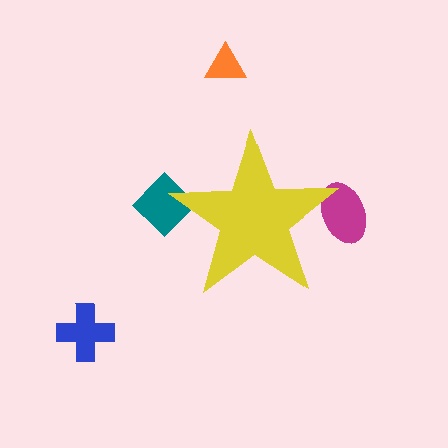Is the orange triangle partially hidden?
No, the orange triangle is fully visible.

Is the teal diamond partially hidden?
Yes, the teal diamond is partially hidden behind the yellow star.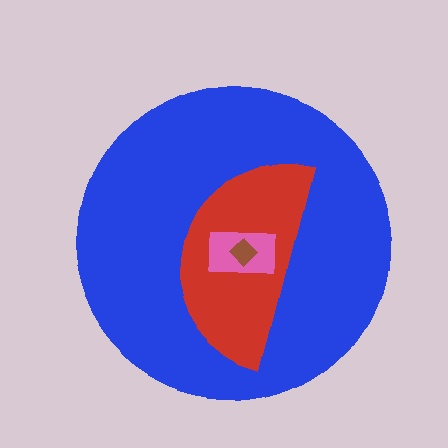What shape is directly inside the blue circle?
The red semicircle.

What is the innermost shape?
The brown diamond.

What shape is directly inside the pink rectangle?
The brown diamond.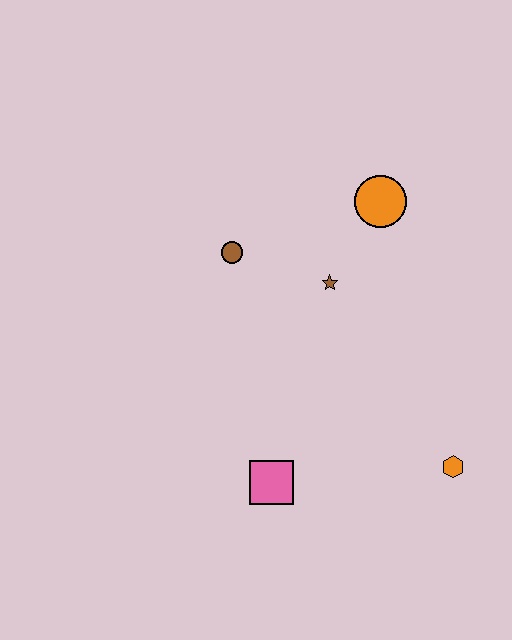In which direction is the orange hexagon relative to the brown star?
The orange hexagon is below the brown star.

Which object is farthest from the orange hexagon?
The brown circle is farthest from the orange hexagon.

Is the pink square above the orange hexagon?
No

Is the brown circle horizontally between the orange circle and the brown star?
No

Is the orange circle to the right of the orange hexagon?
No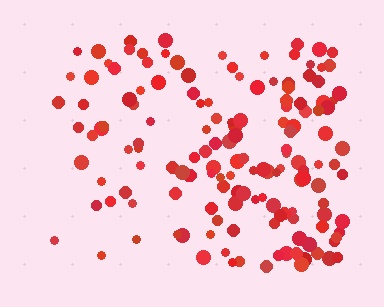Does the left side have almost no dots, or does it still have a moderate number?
Still a moderate number, just noticeably fewer than the right.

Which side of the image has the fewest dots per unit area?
The left.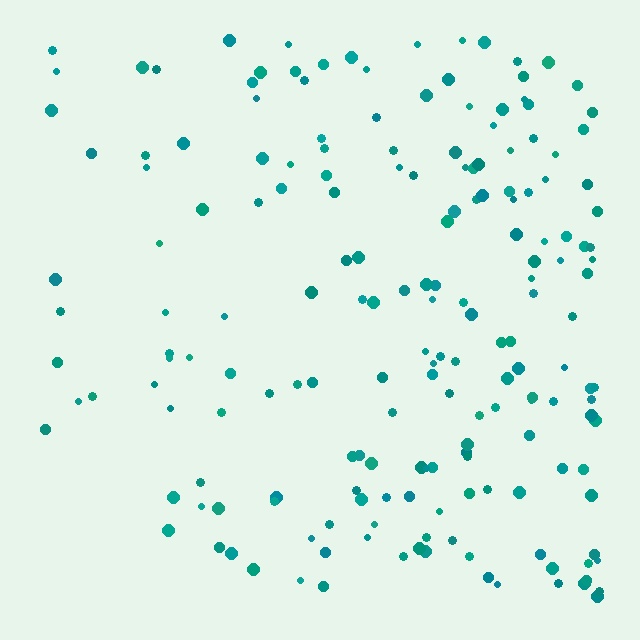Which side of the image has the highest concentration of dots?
The right.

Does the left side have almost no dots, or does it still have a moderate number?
Still a moderate number, just noticeably fewer than the right.